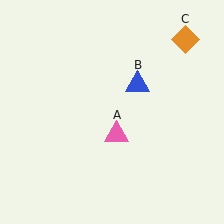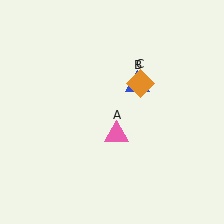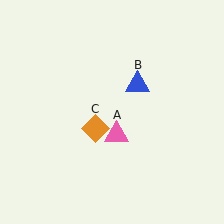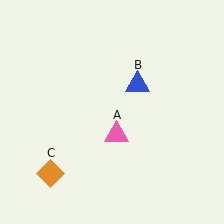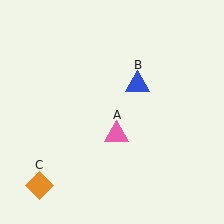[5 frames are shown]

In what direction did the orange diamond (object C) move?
The orange diamond (object C) moved down and to the left.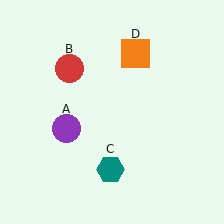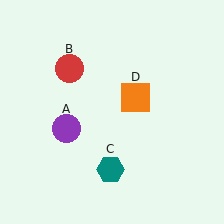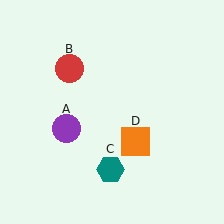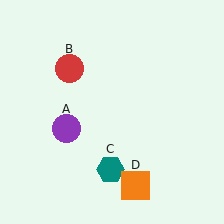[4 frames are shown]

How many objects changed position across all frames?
1 object changed position: orange square (object D).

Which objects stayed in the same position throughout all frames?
Purple circle (object A) and red circle (object B) and teal hexagon (object C) remained stationary.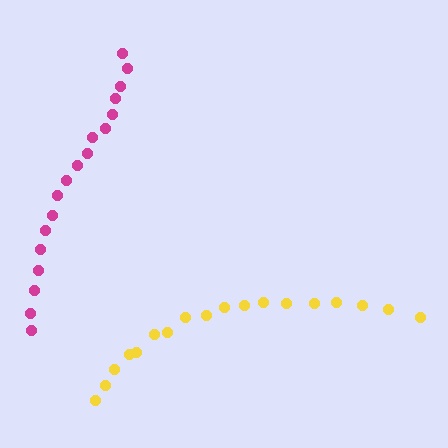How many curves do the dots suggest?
There are 2 distinct paths.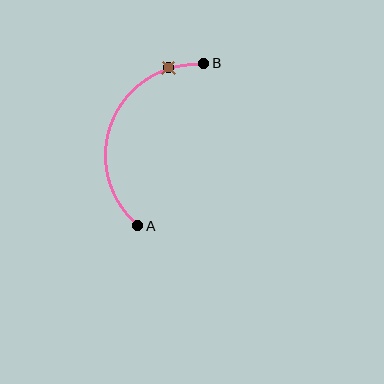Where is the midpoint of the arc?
The arc midpoint is the point on the curve farthest from the straight line joining A and B. It sits to the left of that line.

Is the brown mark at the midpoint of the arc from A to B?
No. The brown mark lies on the arc but is closer to endpoint B. The arc midpoint would be at the point on the curve equidistant along the arc from both A and B.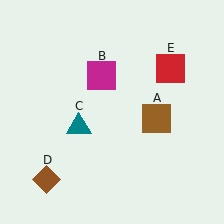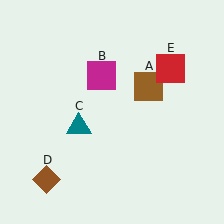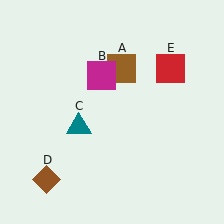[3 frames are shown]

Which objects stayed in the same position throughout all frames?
Magenta square (object B) and teal triangle (object C) and brown diamond (object D) and red square (object E) remained stationary.